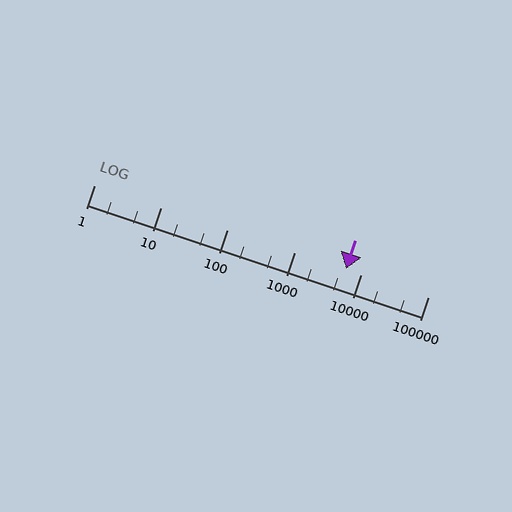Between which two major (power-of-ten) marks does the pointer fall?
The pointer is between 1000 and 10000.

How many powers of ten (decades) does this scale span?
The scale spans 5 decades, from 1 to 100000.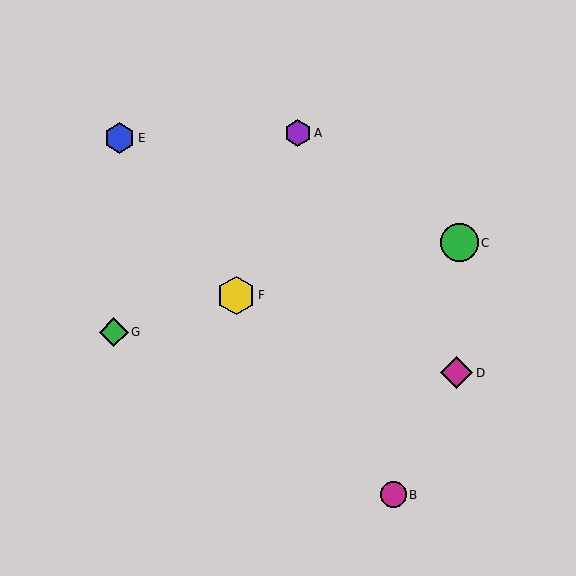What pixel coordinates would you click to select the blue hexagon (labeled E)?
Click at (120, 138) to select the blue hexagon E.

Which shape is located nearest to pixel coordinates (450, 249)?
The green circle (labeled C) at (459, 243) is nearest to that location.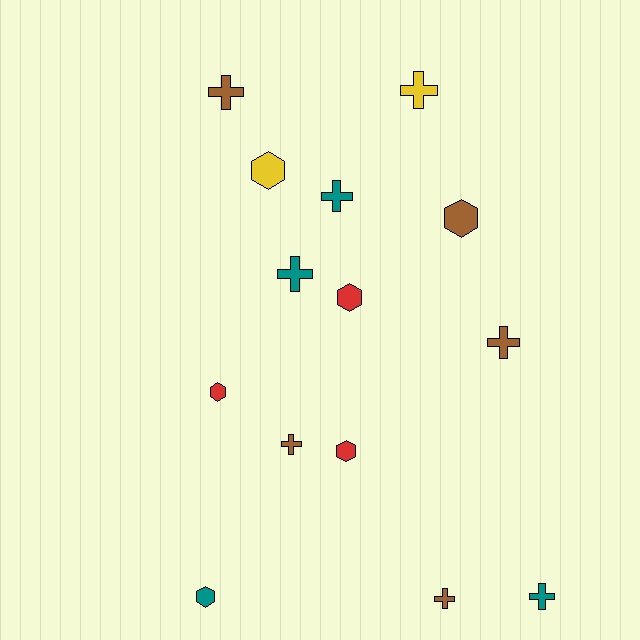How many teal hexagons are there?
There is 1 teal hexagon.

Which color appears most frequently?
Brown, with 5 objects.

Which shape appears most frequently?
Cross, with 8 objects.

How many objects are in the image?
There are 14 objects.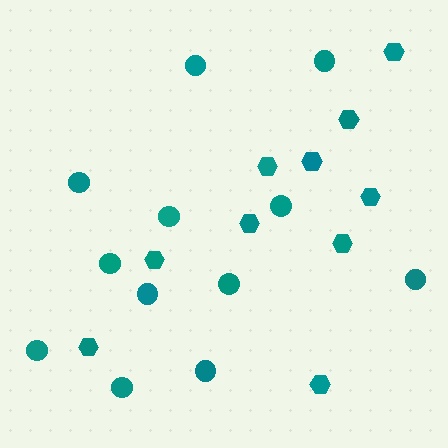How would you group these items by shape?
There are 2 groups: one group of hexagons (10) and one group of circles (12).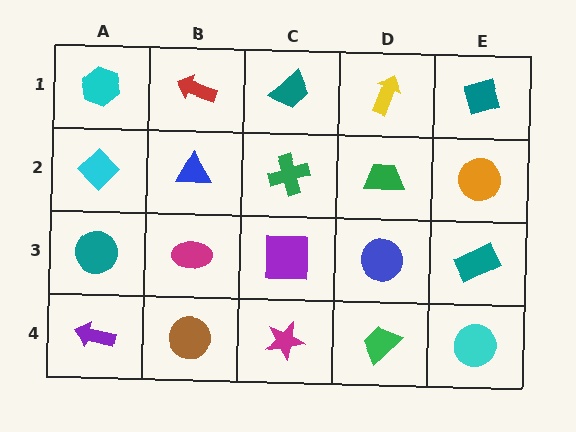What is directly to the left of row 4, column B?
A purple arrow.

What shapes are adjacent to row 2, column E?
A teal square (row 1, column E), a teal rectangle (row 3, column E), a green trapezoid (row 2, column D).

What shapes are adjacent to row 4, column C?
A purple square (row 3, column C), a brown circle (row 4, column B), a green trapezoid (row 4, column D).